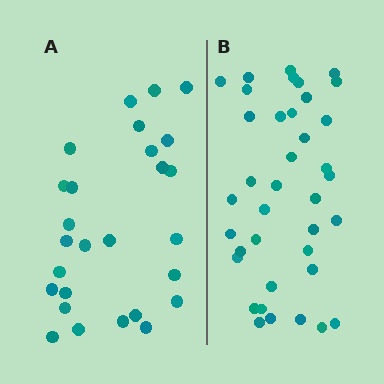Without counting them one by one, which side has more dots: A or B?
Region B (the right region) has more dots.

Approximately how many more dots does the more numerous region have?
Region B has roughly 12 or so more dots than region A.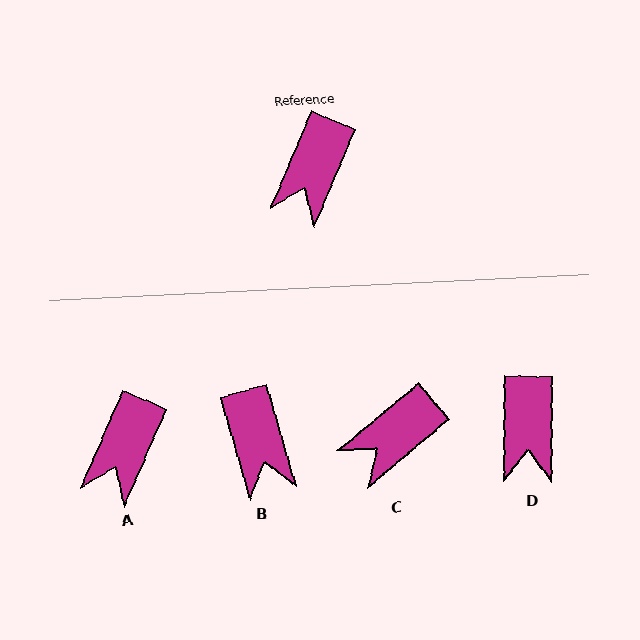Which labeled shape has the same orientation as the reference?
A.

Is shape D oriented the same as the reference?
No, it is off by about 23 degrees.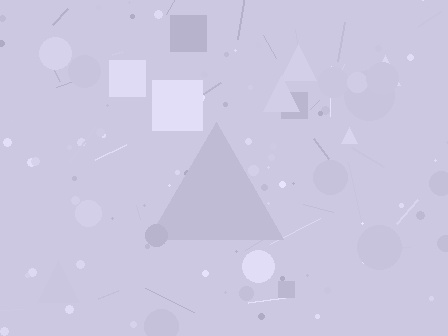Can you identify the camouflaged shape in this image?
The camouflaged shape is a triangle.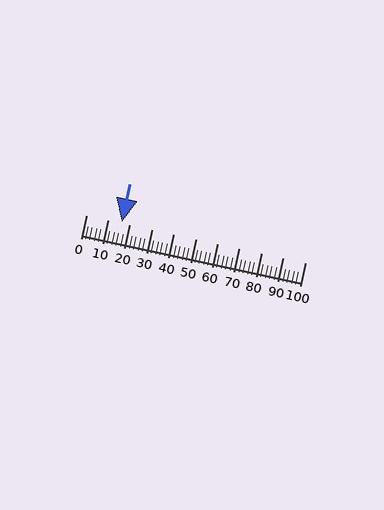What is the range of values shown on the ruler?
The ruler shows values from 0 to 100.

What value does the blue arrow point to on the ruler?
The blue arrow points to approximately 16.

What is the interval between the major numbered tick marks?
The major tick marks are spaced 10 units apart.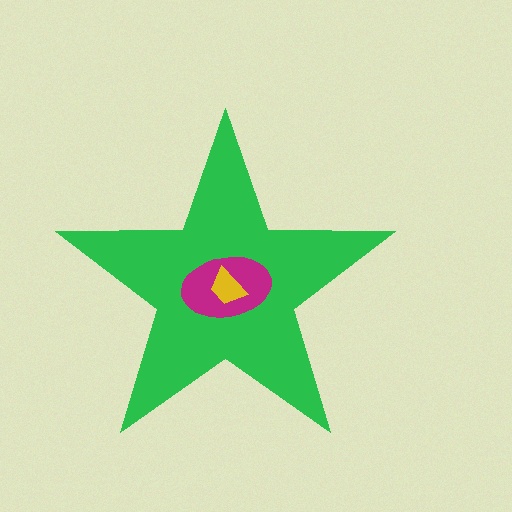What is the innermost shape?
The yellow trapezoid.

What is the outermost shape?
The green star.